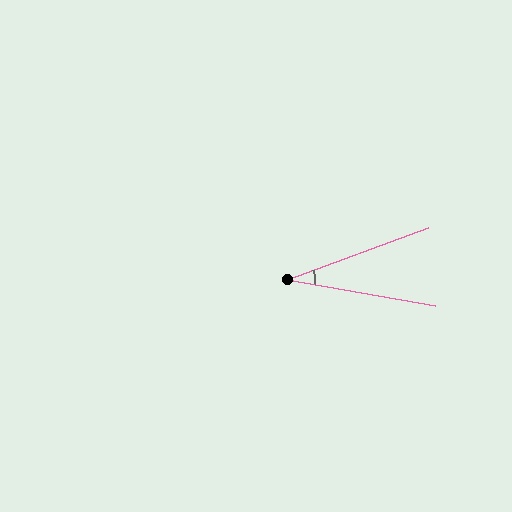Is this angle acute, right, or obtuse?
It is acute.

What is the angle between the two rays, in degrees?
Approximately 30 degrees.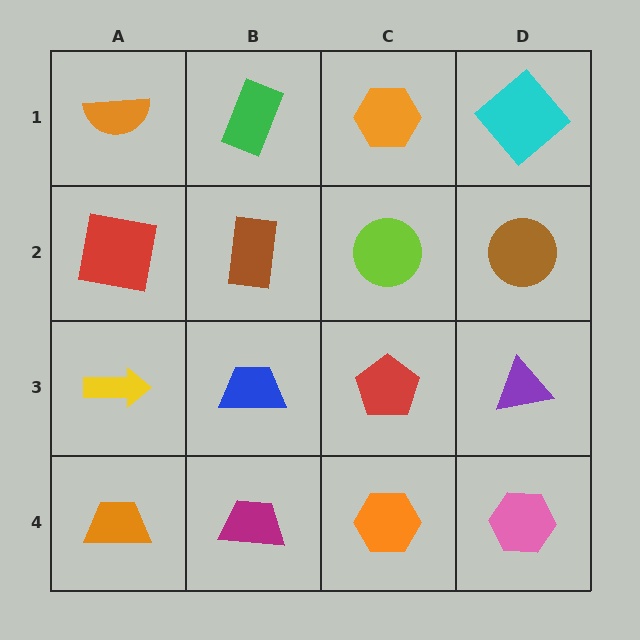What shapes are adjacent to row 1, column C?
A lime circle (row 2, column C), a green rectangle (row 1, column B), a cyan diamond (row 1, column D).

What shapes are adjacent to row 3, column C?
A lime circle (row 2, column C), an orange hexagon (row 4, column C), a blue trapezoid (row 3, column B), a purple triangle (row 3, column D).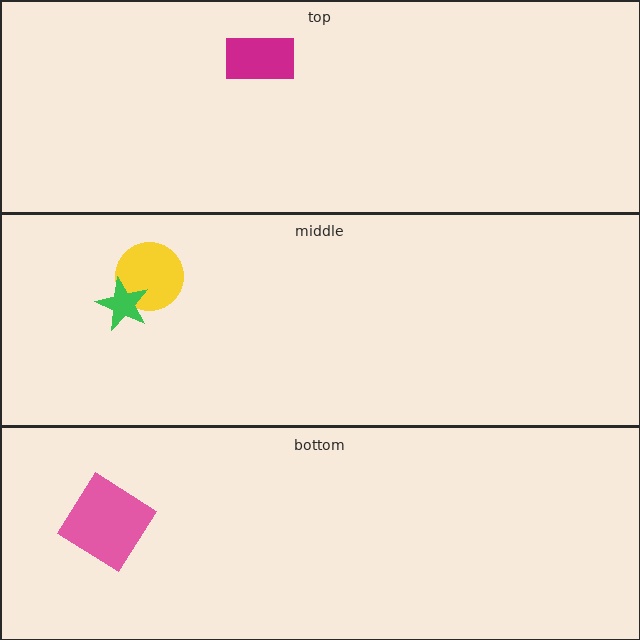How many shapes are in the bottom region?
1.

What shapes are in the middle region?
The yellow circle, the green star.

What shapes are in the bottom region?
The pink diamond.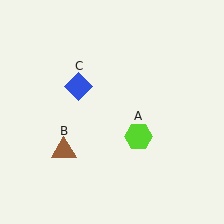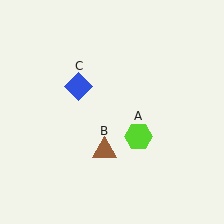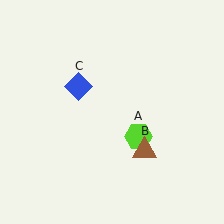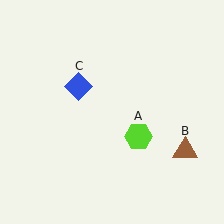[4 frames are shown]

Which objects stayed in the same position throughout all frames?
Lime hexagon (object A) and blue diamond (object C) remained stationary.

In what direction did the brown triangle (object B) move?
The brown triangle (object B) moved right.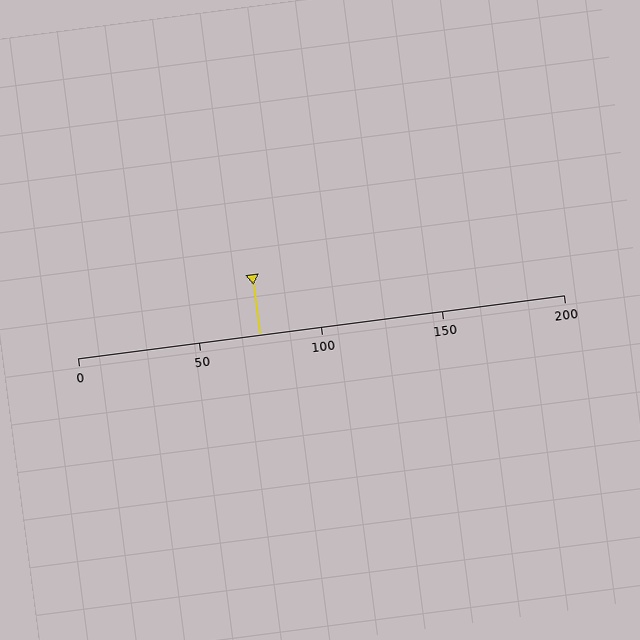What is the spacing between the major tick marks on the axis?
The major ticks are spaced 50 apart.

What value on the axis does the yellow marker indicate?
The marker indicates approximately 75.